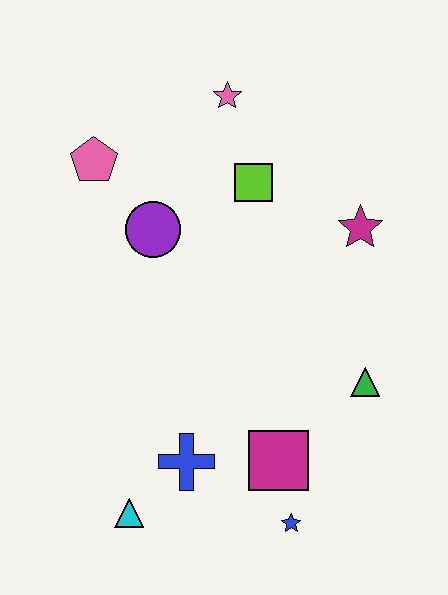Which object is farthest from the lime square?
The cyan triangle is farthest from the lime square.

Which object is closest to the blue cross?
The cyan triangle is closest to the blue cross.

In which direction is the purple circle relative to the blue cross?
The purple circle is above the blue cross.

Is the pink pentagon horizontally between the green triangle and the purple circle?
No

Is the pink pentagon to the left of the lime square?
Yes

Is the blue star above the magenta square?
No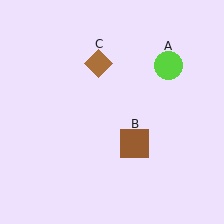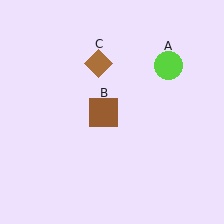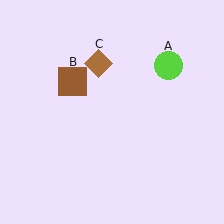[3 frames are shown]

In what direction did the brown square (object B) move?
The brown square (object B) moved up and to the left.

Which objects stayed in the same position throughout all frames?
Lime circle (object A) and brown diamond (object C) remained stationary.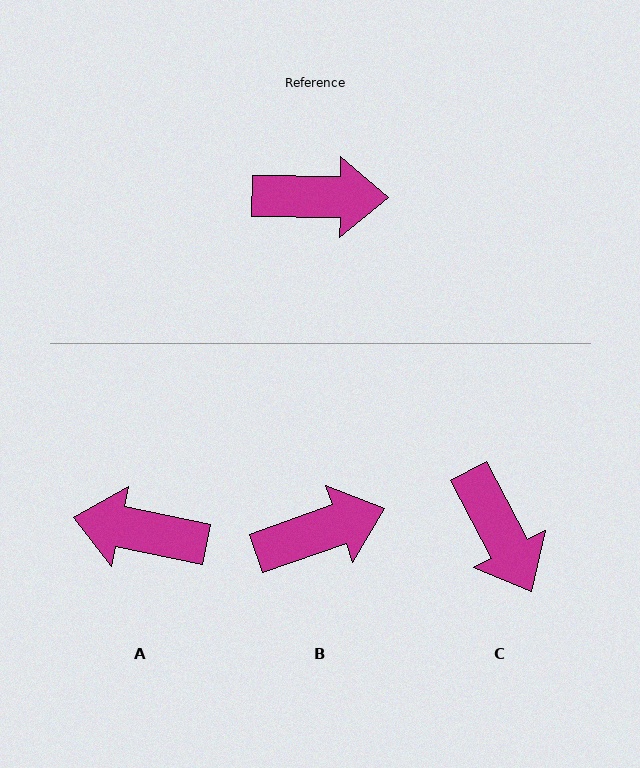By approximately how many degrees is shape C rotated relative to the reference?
Approximately 62 degrees clockwise.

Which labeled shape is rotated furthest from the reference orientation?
A, about 169 degrees away.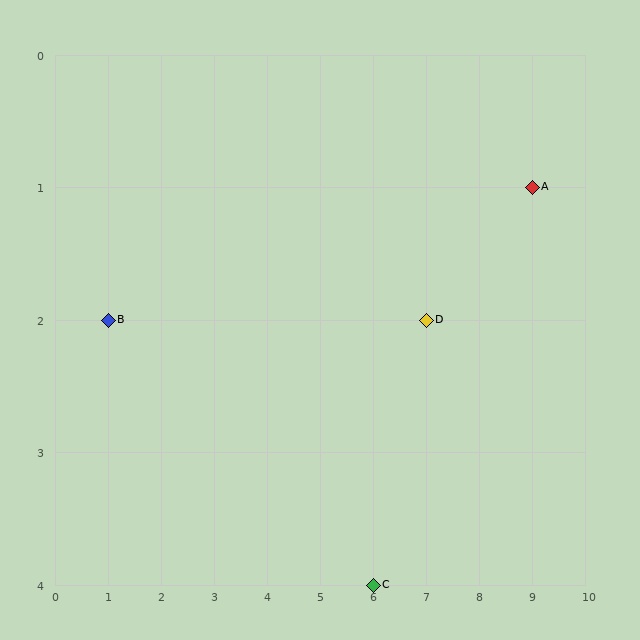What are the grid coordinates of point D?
Point D is at grid coordinates (7, 2).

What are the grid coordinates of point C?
Point C is at grid coordinates (6, 4).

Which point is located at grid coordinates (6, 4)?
Point C is at (6, 4).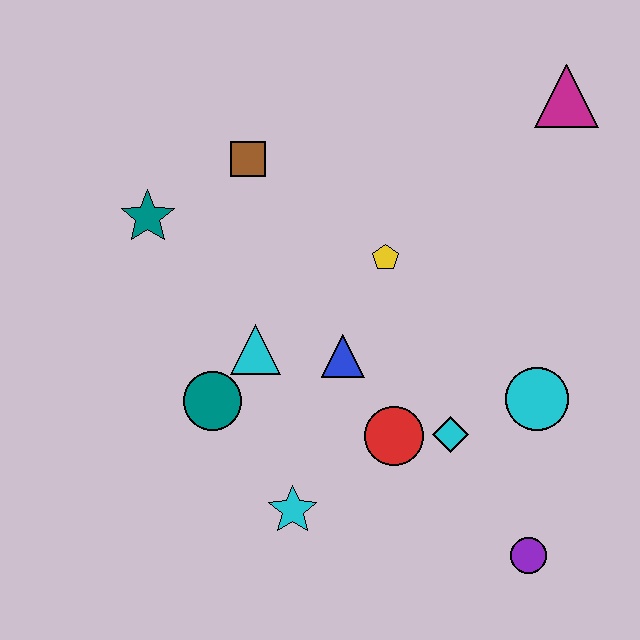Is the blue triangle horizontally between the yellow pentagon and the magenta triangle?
No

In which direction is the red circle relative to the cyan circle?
The red circle is to the left of the cyan circle.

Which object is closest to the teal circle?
The cyan triangle is closest to the teal circle.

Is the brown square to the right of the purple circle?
No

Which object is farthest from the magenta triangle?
The cyan star is farthest from the magenta triangle.